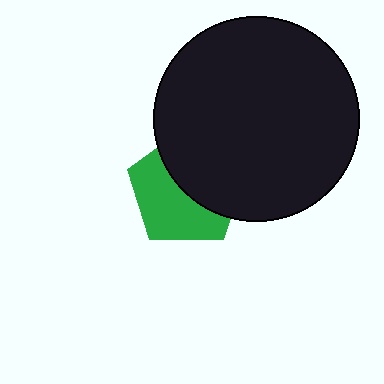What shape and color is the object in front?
The object in front is a black circle.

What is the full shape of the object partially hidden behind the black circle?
The partially hidden object is a green pentagon.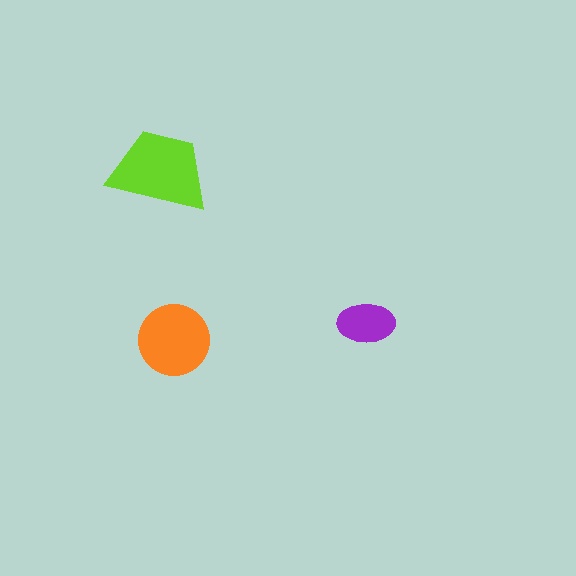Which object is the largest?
The lime trapezoid.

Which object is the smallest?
The purple ellipse.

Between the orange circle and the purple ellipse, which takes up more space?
The orange circle.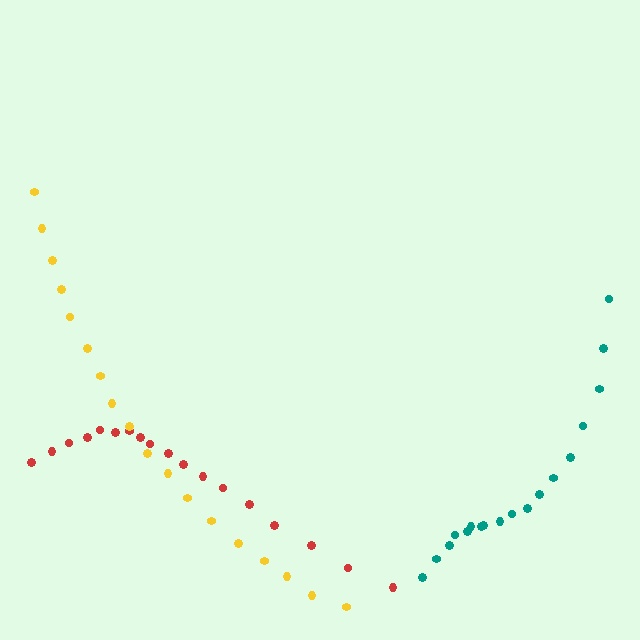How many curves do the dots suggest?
There are 3 distinct paths.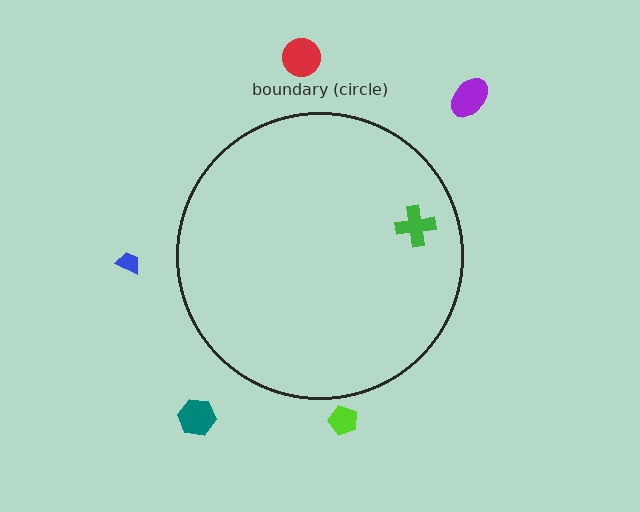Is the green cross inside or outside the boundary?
Inside.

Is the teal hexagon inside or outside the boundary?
Outside.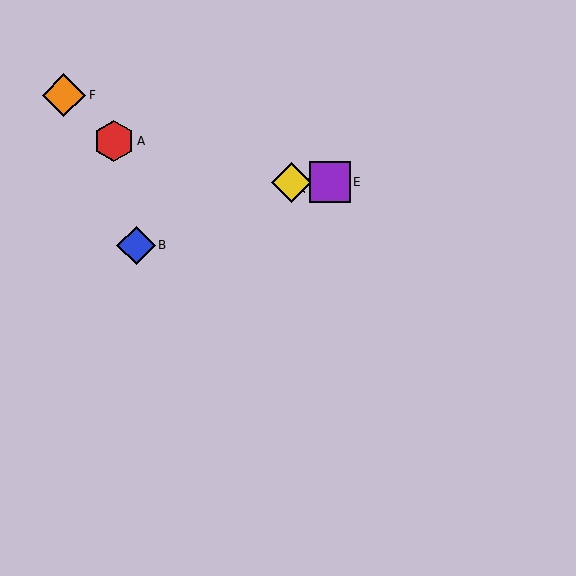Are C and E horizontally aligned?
Yes, both are at y≈182.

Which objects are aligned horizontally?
Objects C, D, E are aligned horizontally.